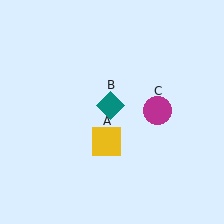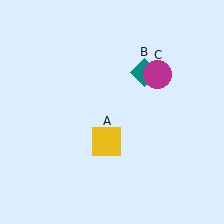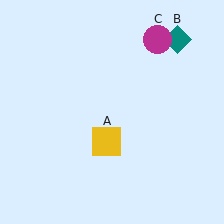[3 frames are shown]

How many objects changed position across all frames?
2 objects changed position: teal diamond (object B), magenta circle (object C).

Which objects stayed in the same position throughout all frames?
Yellow square (object A) remained stationary.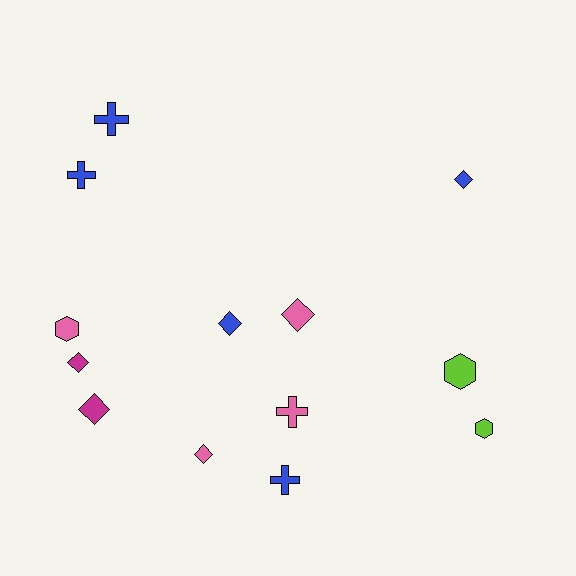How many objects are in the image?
There are 13 objects.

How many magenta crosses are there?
There are no magenta crosses.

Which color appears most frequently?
Blue, with 5 objects.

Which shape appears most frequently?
Diamond, with 6 objects.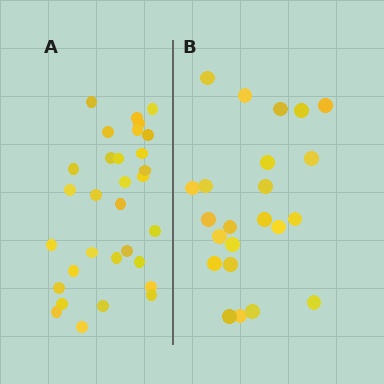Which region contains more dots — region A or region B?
Region A (the left region) has more dots.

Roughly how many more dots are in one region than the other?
Region A has roughly 8 or so more dots than region B.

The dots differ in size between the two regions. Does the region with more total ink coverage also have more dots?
No. Region B has more total ink coverage because its dots are larger, but region A actually contains more individual dots. Total area can be misleading — the number of items is what matters here.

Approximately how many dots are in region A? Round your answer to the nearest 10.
About 30 dots. (The exact count is 31, which rounds to 30.)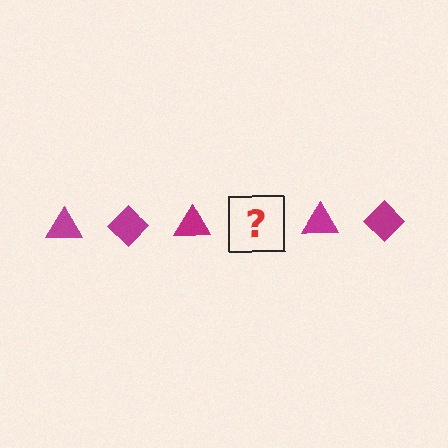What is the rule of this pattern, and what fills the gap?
The rule is that the pattern cycles through triangle, diamond shapes in magenta. The gap should be filled with a magenta diamond.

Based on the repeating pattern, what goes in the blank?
The blank should be a magenta diamond.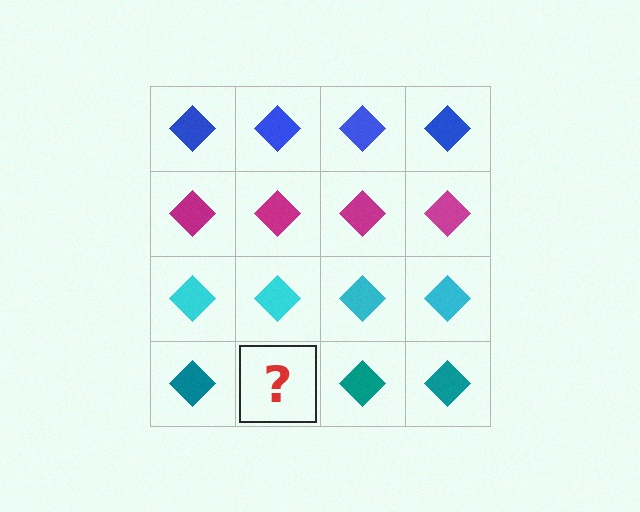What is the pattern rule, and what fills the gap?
The rule is that each row has a consistent color. The gap should be filled with a teal diamond.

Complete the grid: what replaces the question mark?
The question mark should be replaced with a teal diamond.